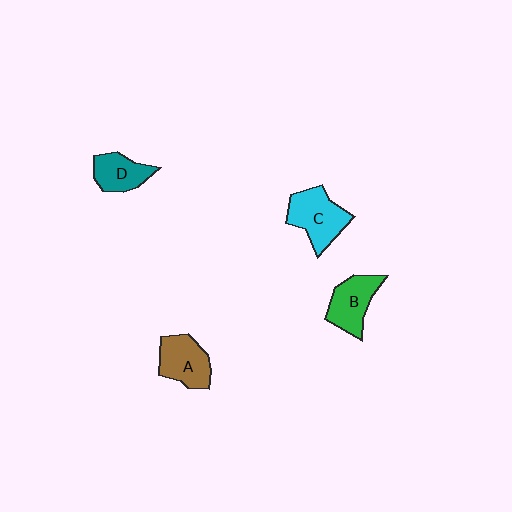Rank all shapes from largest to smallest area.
From largest to smallest: C (cyan), A (brown), B (green), D (teal).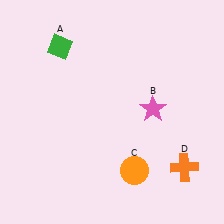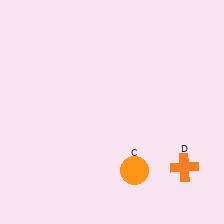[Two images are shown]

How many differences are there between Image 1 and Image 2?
There are 2 differences between the two images.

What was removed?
The green diamond (A), the pink star (B) were removed in Image 2.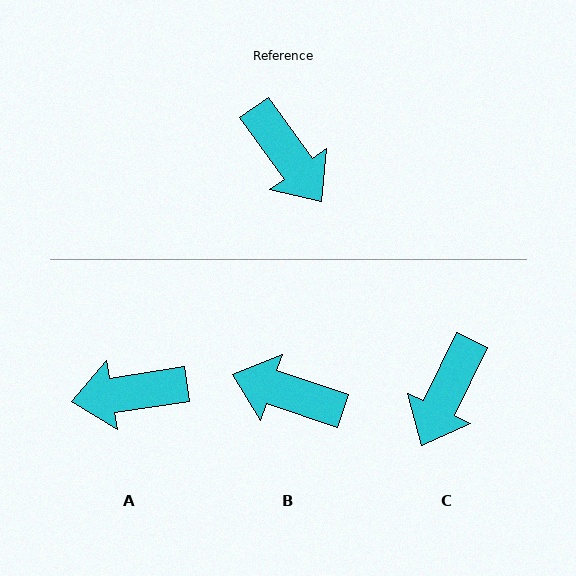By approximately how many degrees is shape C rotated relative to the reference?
Approximately 62 degrees clockwise.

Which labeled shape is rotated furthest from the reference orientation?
B, about 144 degrees away.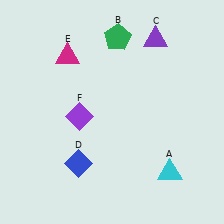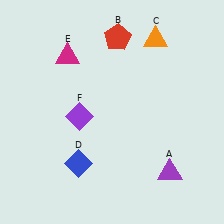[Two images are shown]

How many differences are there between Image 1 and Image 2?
There are 3 differences between the two images.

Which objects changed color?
A changed from cyan to purple. B changed from green to red. C changed from purple to orange.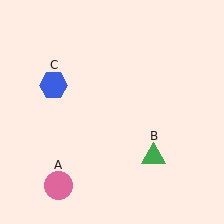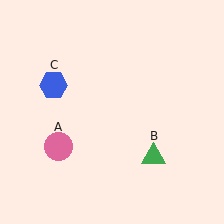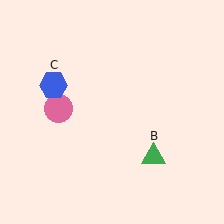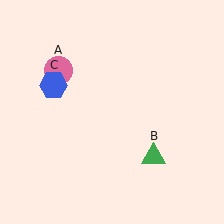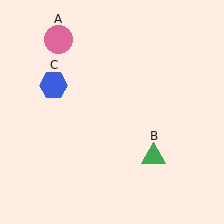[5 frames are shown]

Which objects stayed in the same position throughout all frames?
Green triangle (object B) and blue hexagon (object C) remained stationary.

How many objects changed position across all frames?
1 object changed position: pink circle (object A).